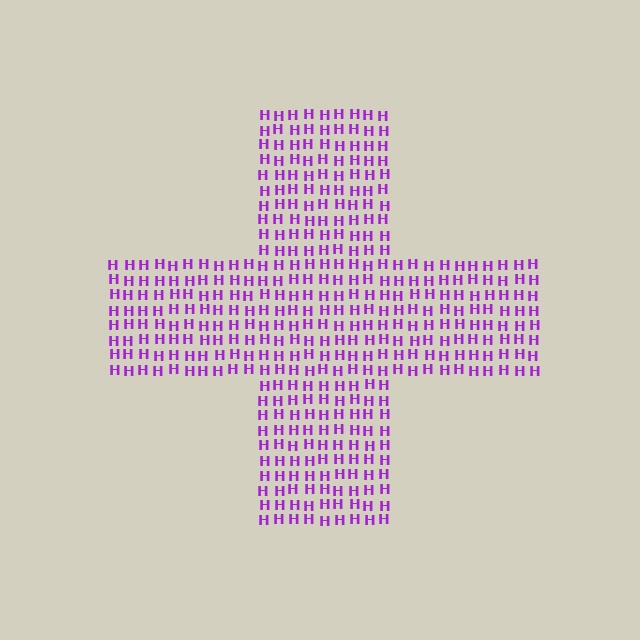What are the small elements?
The small elements are letter H's.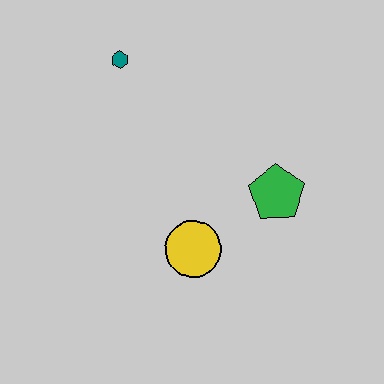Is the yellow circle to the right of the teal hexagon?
Yes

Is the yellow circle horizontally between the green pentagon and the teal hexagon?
Yes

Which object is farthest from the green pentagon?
The teal hexagon is farthest from the green pentagon.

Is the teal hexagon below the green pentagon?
No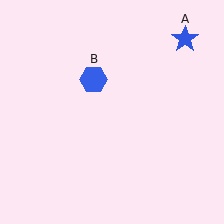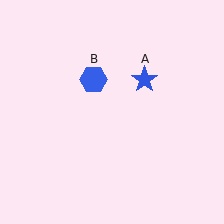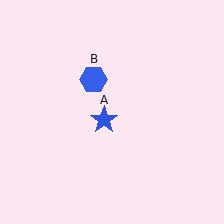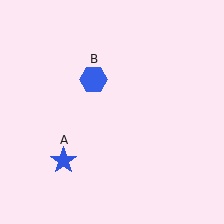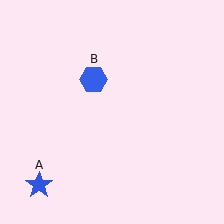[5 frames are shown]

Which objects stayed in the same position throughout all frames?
Blue hexagon (object B) remained stationary.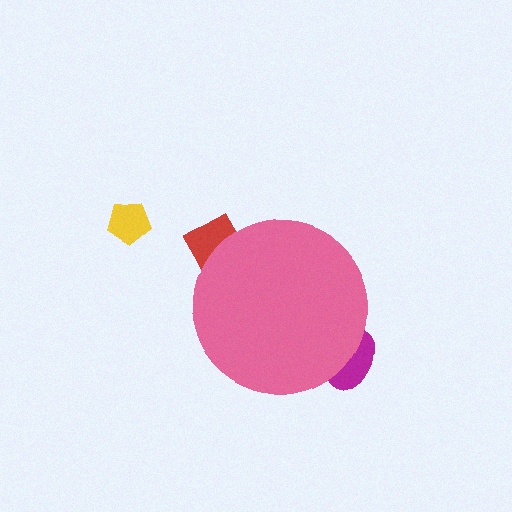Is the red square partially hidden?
Yes, the red square is partially hidden behind the pink circle.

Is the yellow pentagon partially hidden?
No, the yellow pentagon is fully visible.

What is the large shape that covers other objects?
A pink circle.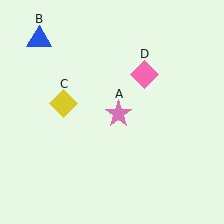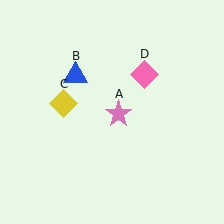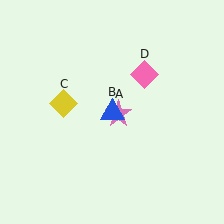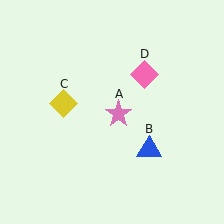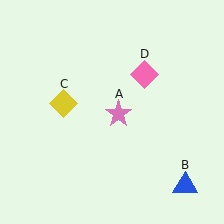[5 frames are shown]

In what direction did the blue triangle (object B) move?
The blue triangle (object B) moved down and to the right.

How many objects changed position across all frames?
1 object changed position: blue triangle (object B).